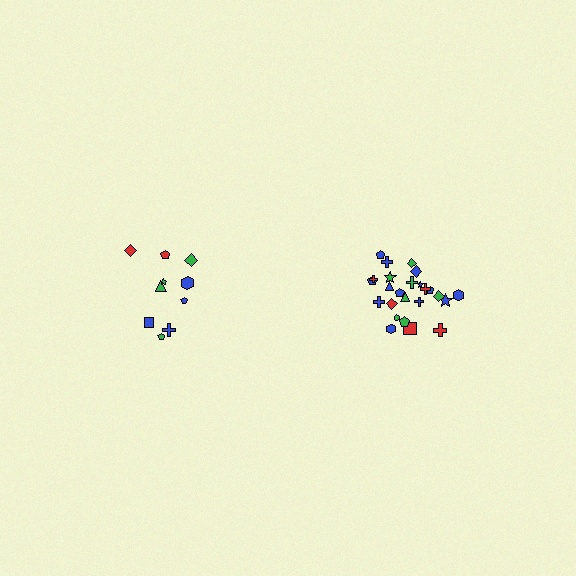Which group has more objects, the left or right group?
The right group.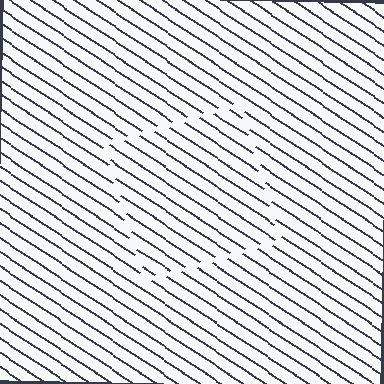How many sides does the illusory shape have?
4 sides — the line-ends trace a square.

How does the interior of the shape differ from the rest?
The interior of the shape contains the same grating, shifted by half a period — the contour is defined by the phase discontinuity where line-ends from the inner and outer gratings abut.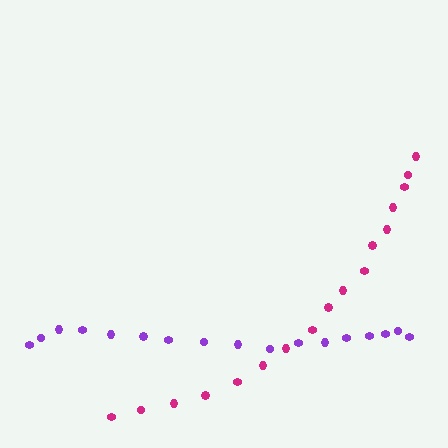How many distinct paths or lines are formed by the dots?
There are 2 distinct paths.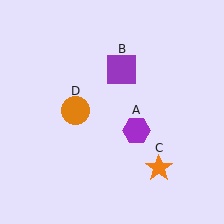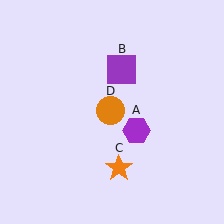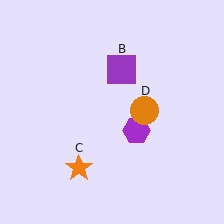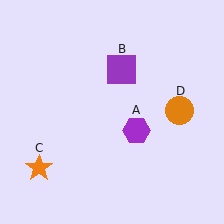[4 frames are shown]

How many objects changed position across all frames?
2 objects changed position: orange star (object C), orange circle (object D).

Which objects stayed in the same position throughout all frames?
Purple hexagon (object A) and purple square (object B) remained stationary.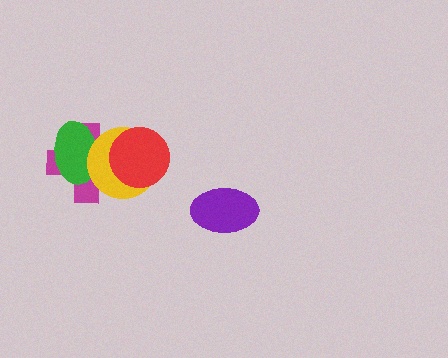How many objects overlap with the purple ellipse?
0 objects overlap with the purple ellipse.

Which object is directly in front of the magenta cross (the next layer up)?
The green ellipse is directly in front of the magenta cross.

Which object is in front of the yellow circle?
The red circle is in front of the yellow circle.